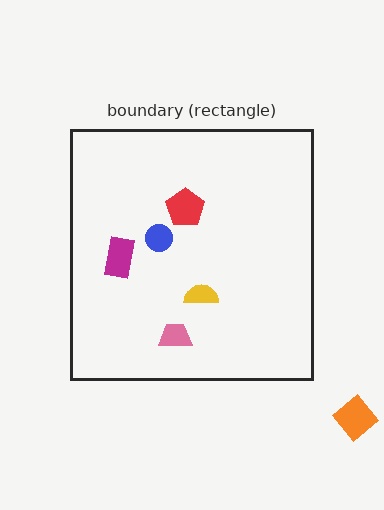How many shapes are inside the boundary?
5 inside, 1 outside.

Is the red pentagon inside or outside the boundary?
Inside.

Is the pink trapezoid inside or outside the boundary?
Inside.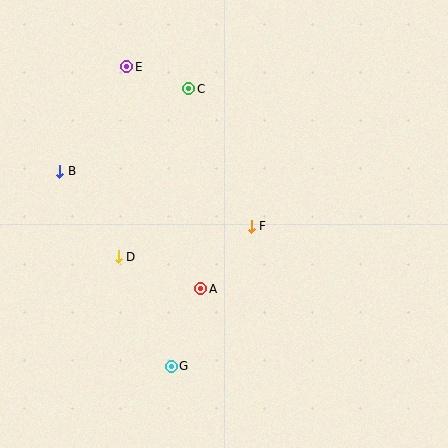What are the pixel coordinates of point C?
Point C is at (189, 89).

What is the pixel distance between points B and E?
The distance between B and E is 124 pixels.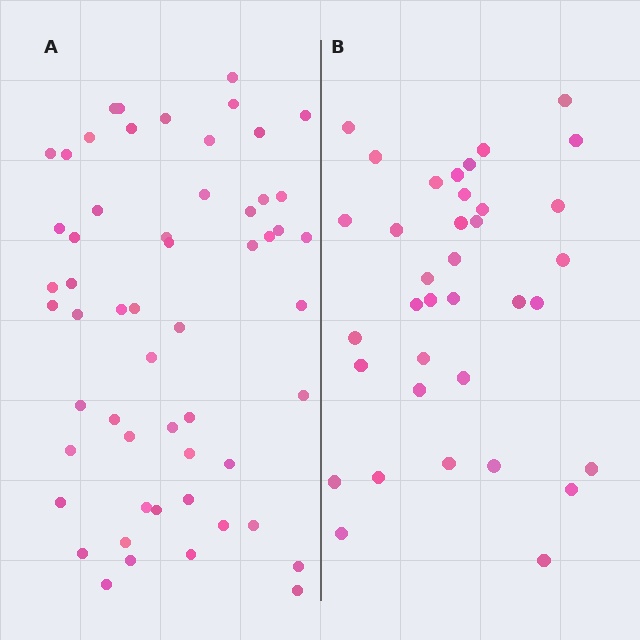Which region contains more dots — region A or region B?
Region A (the left region) has more dots.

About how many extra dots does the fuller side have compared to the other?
Region A has approximately 20 more dots than region B.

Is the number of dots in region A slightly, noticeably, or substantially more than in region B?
Region A has substantially more. The ratio is roughly 1.6 to 1.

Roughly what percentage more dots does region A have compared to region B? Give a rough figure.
About 55% more.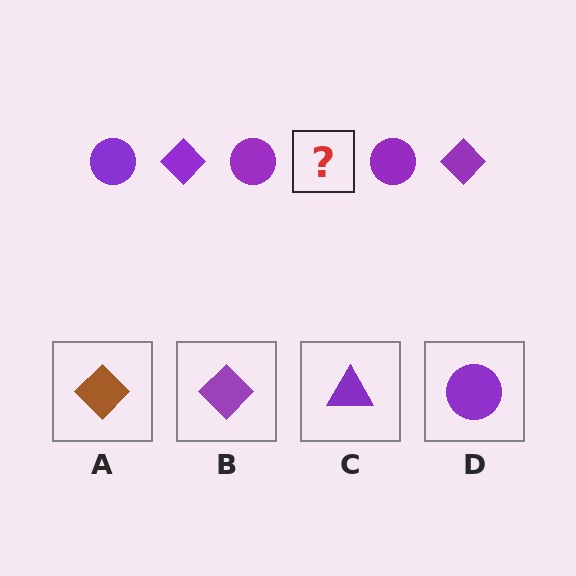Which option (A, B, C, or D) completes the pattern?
B.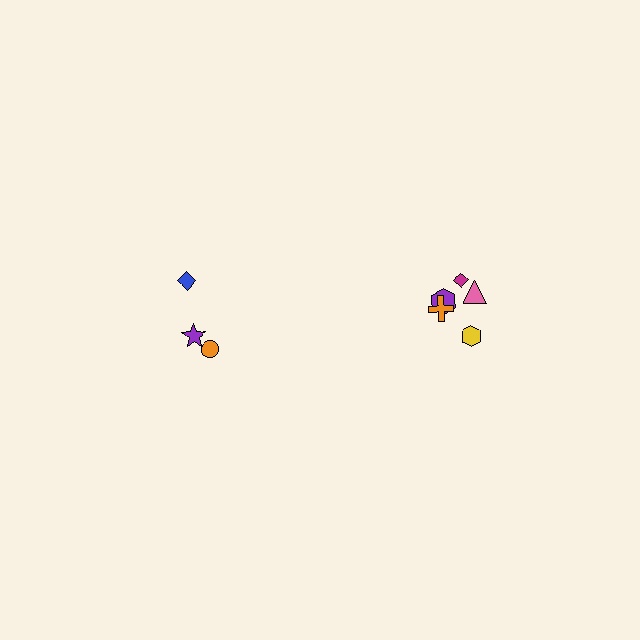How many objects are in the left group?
There are 3 objects.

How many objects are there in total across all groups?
There are 8 objects.